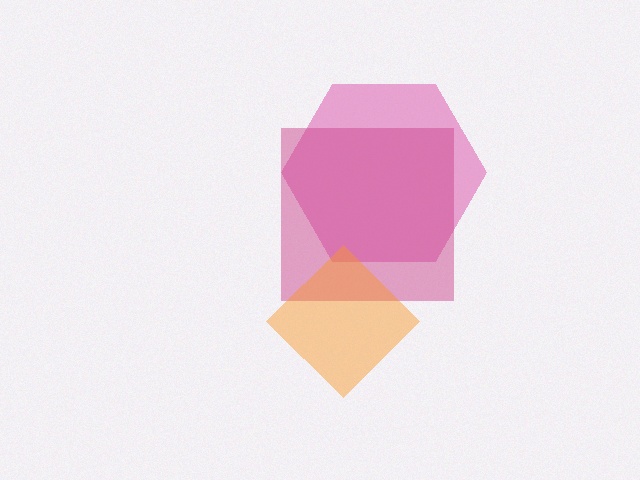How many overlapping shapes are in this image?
There are 3 overlapping shapes in the image.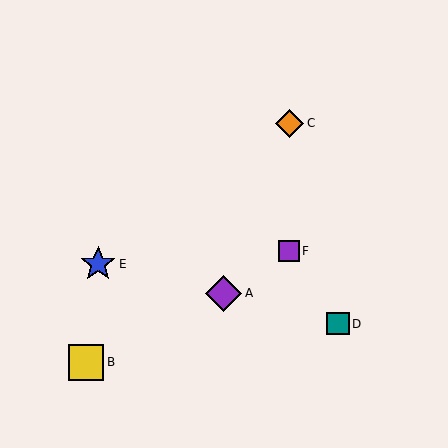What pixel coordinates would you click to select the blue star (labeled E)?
Click at (98, 264) to select the blue star E.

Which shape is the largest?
The purple diamond (labeled A) is the largest.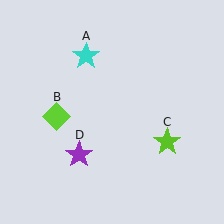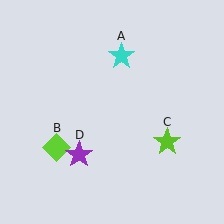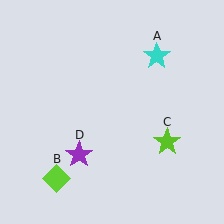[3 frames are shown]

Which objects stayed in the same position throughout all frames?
Lime star (object C) and purple star (object D) remained stationary.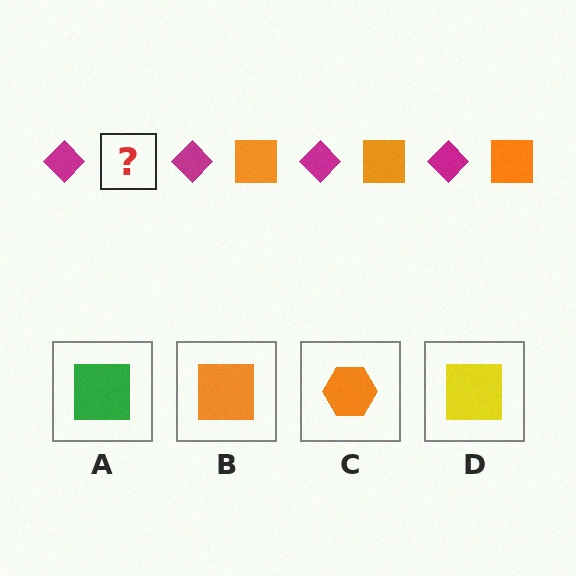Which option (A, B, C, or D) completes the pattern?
B.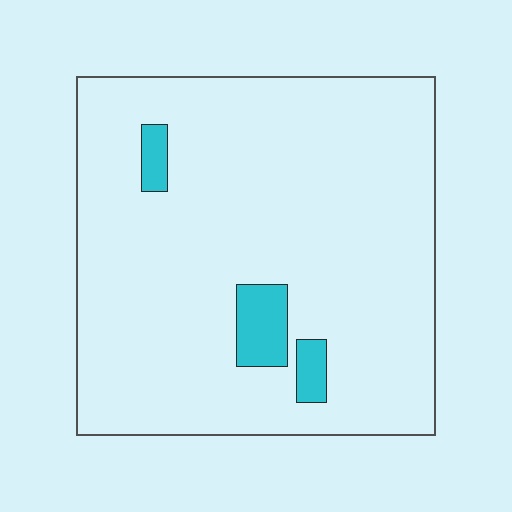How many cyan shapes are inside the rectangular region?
3.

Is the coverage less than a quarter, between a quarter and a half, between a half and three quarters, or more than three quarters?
Less than a quarter.